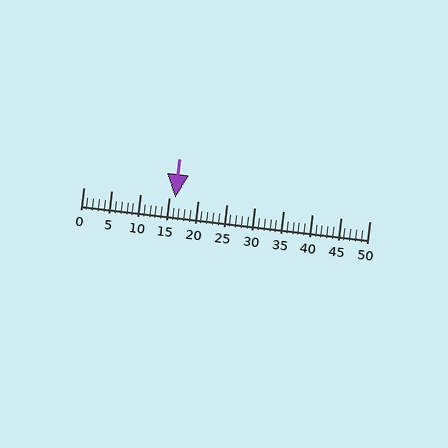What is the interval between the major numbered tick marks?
The major tick marks are spaced 5 units apart.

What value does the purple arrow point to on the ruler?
The purple arrow points to approximately 16.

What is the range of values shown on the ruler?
The ruler shows values from 0 to 50.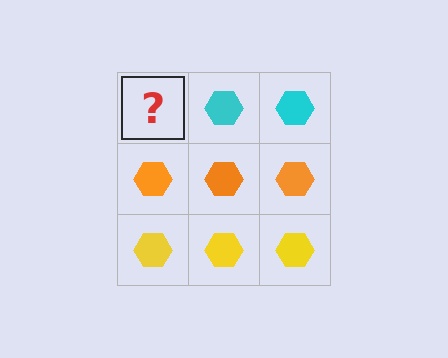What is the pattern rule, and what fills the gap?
The rule is that each row has a consistent color. The gap should be filled with a cyan hexagon.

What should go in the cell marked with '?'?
The missing cell should contain a cyan hexagon.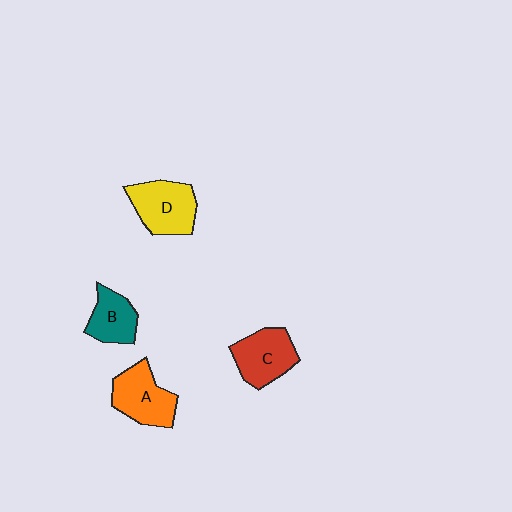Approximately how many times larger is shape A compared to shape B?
Approximately 1.4 times.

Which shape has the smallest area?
Shape B (teal).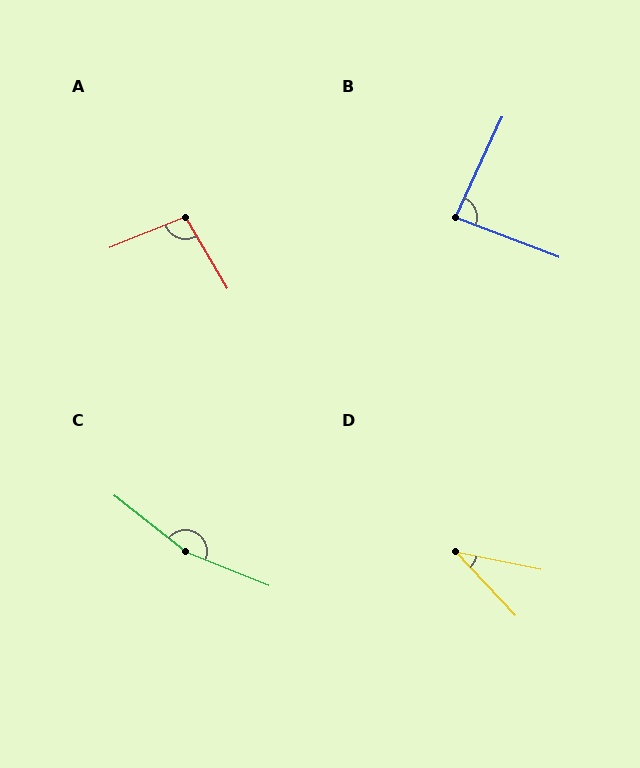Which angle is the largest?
C, at approximately 164 degrees.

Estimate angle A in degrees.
Approximately 99 degrees.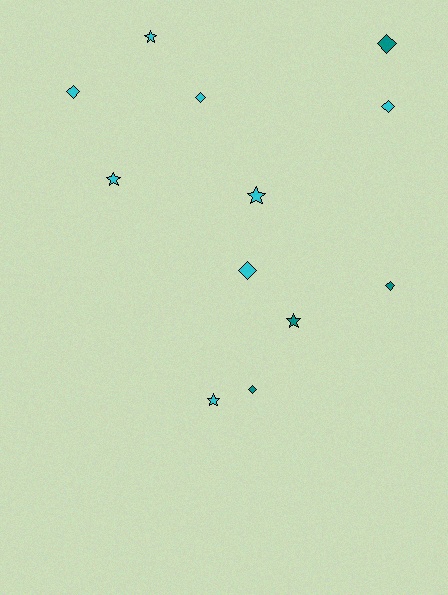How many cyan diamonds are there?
There are 4 cyan diamonds.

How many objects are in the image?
There are 12 objects.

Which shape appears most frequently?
Diamond, with 7 objects.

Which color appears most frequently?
Cyan, with 8 objects.